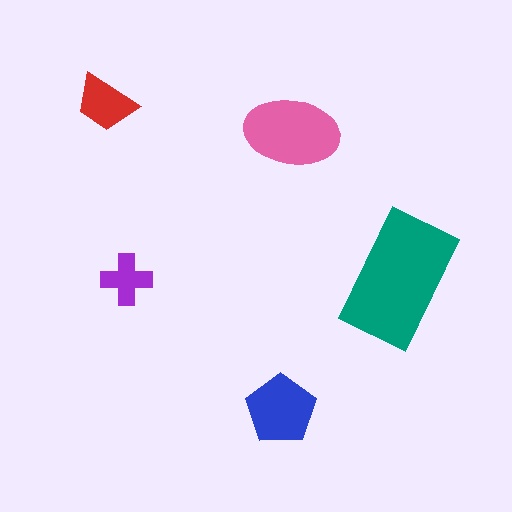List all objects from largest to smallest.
The teal rectangle, the pink ellipse, the blue pentagon, the red trapezoid, the purple cross.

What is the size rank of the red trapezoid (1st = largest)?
4th.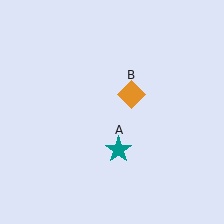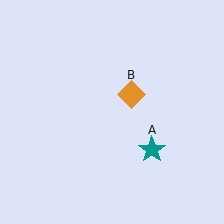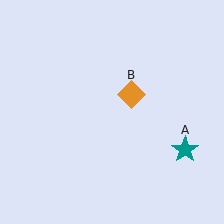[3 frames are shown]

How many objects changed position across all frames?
1 object changed position: teal star (object A).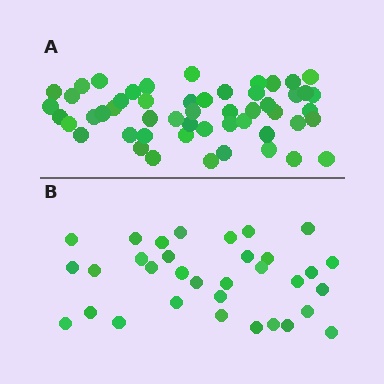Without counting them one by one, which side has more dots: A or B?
Region A (the top region) has more dots.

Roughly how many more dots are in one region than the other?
Region A has approximately 20 more dots than region B.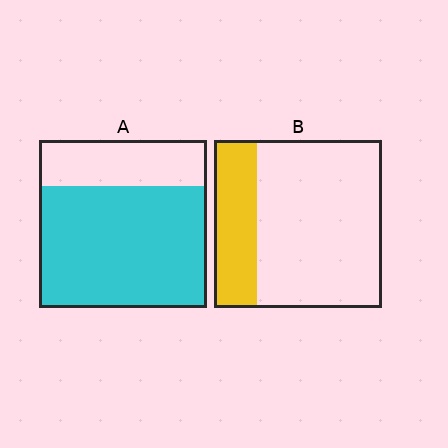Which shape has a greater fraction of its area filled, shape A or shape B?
Shape A.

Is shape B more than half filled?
No.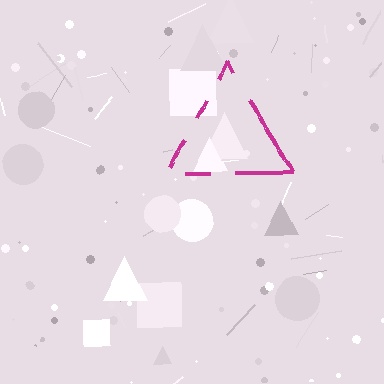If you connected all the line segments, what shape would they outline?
They would outline a triangle.